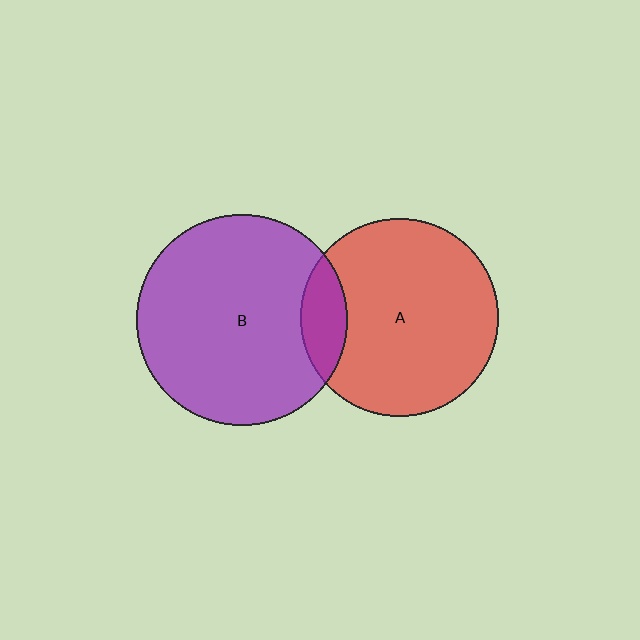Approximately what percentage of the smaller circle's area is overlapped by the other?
Approximately 15%.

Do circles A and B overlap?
Yes.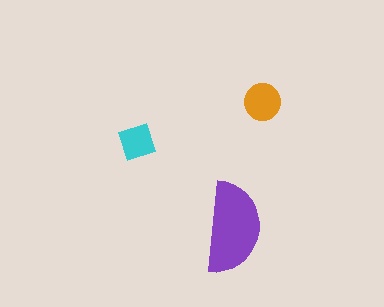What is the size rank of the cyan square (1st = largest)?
3rd.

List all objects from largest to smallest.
The purple semicircle, the orange circle, the cyan square.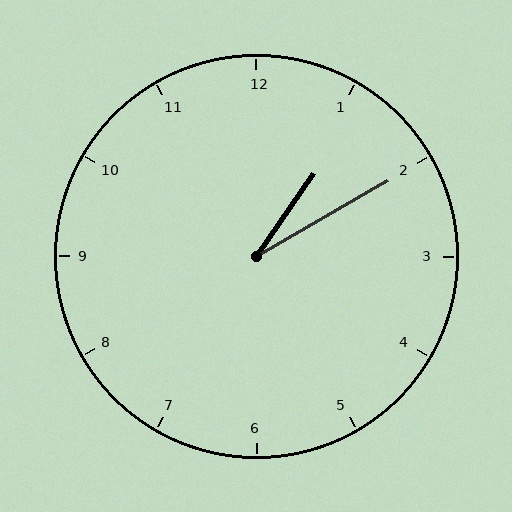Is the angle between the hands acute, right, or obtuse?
It is acute.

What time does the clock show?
1:10.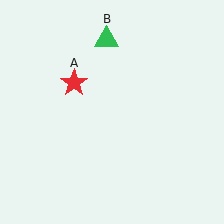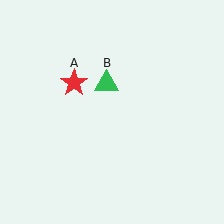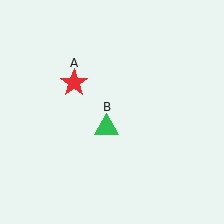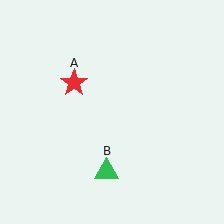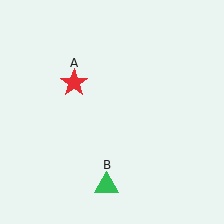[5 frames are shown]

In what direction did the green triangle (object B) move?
The green triangle (object B) moved down.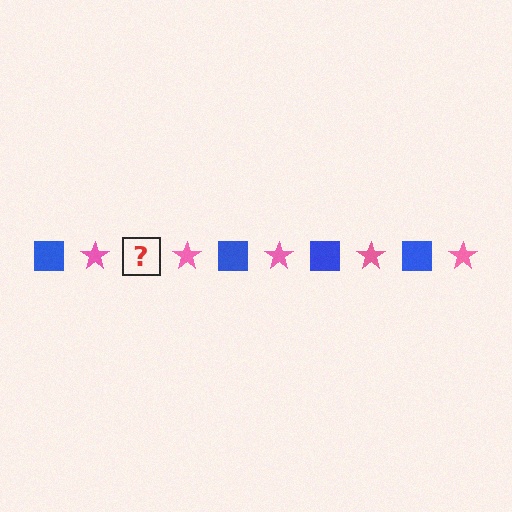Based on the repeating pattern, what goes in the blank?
The blank should be a blue square.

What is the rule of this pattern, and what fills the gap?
The rule is that the pattern alternates between blue square and pink star. The gap should be filled with a blue square.